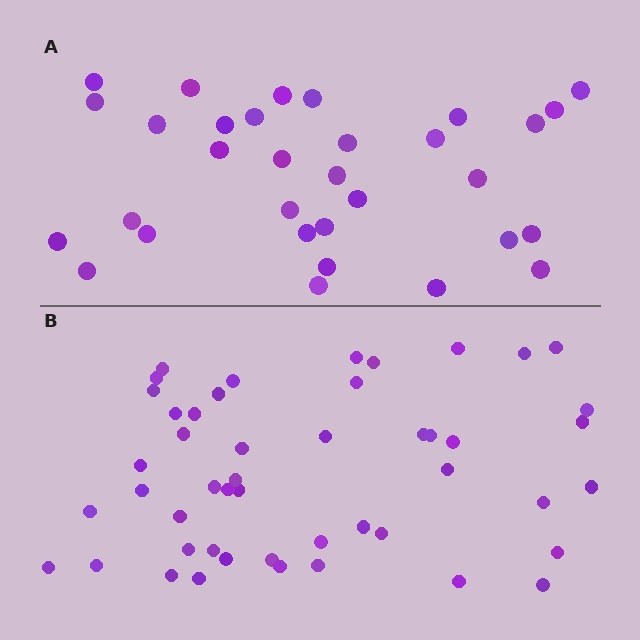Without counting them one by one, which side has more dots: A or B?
Region B (the bottom region) has more dots.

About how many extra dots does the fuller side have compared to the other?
Region B has approximately 15 more dots than region A.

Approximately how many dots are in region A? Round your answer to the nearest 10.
About 30 dots. (The exact count is 32, which rounds to 30.)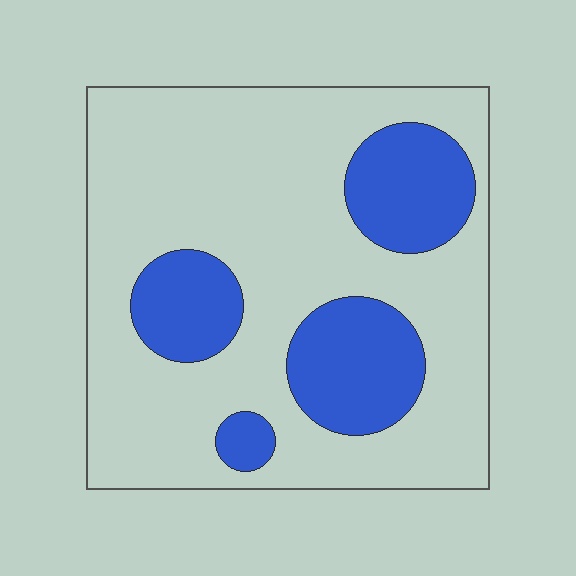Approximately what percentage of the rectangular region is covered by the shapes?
Approximately 25%.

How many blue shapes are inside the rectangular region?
4.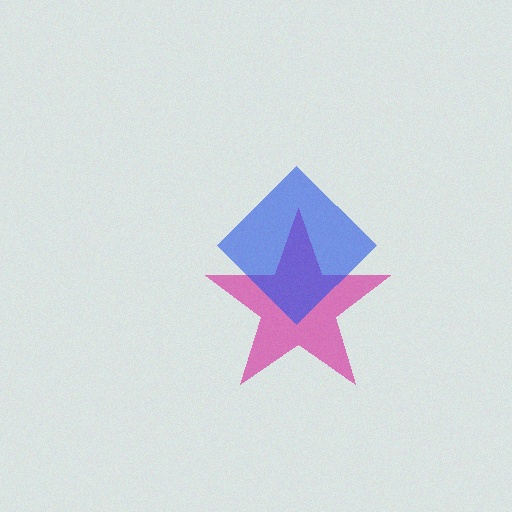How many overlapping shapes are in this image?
There are 2 overlapping shapes in the image.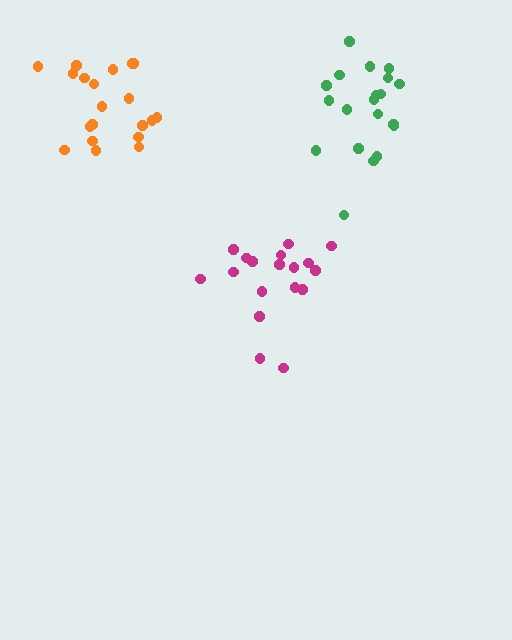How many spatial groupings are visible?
There are 3 spatial groupings.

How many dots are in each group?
Group 1: 18 dots, Group 2: 20 dots, Group 3: 20 dots (58 total).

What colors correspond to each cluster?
The clusters are colored: magenta, green, orange.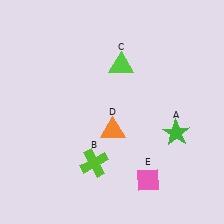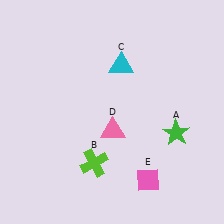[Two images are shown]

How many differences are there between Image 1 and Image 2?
There are 2 differences between the two images.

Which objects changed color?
C changed from lime to cyan. D changed from orange to pink.